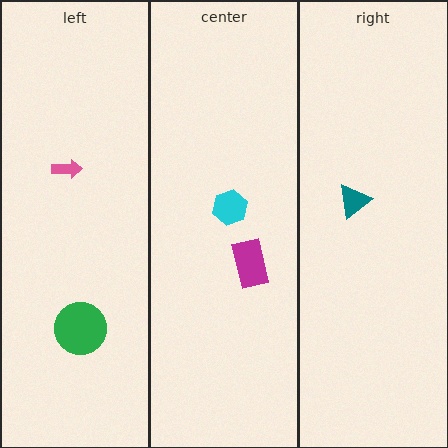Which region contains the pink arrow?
The left region.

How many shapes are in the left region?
2.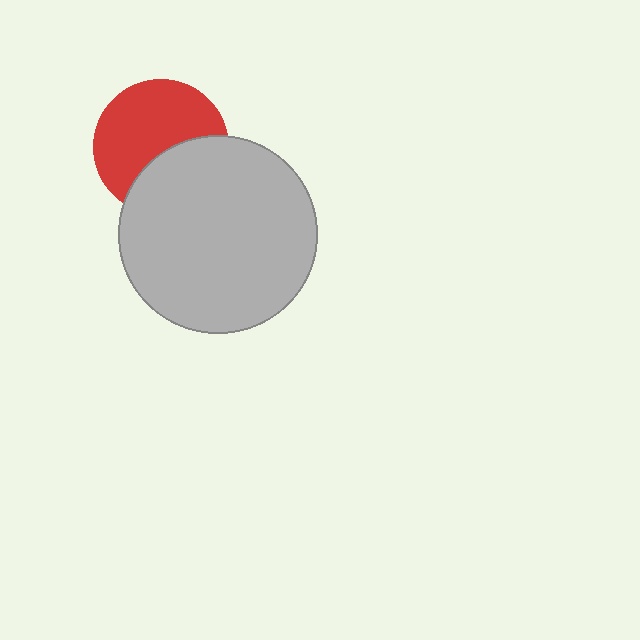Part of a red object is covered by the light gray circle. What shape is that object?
It is a circle.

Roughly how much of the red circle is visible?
About half of it is visible (roughly 61%).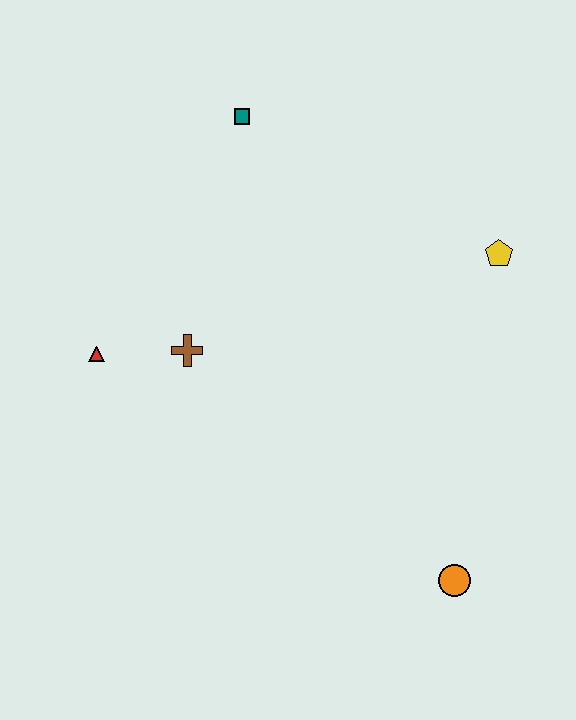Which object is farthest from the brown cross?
The orange circle is farthest from the brown cross.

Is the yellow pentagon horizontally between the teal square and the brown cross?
No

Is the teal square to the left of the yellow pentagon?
Yes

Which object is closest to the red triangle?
The brown cross is closest to the red triangle.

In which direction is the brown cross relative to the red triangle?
The brown cross is to the right of the red triangle.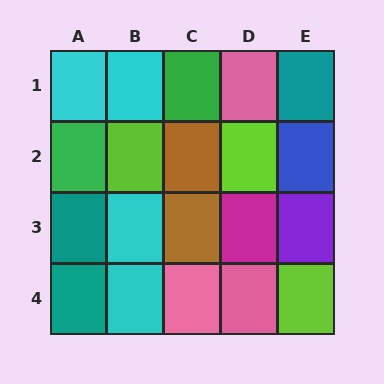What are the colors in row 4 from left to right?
Teal, cyan, pink, pink, lime.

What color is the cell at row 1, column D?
Pink.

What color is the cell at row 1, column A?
Cyan.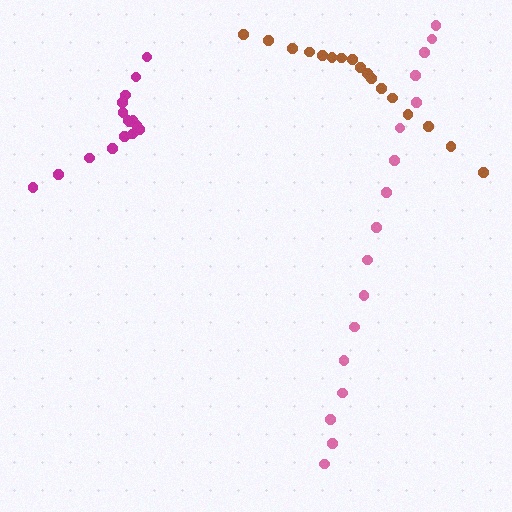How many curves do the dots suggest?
There are 3 distinct paths.